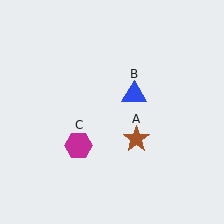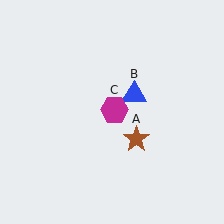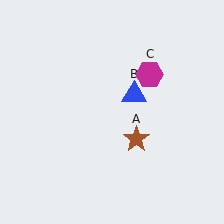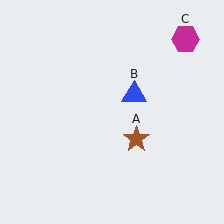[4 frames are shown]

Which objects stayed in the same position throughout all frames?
Brown star (object A) and blue triangle (object B) remained stationary.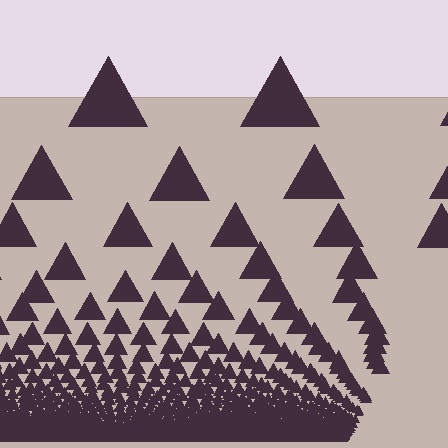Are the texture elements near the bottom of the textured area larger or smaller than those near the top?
Smaller. The gradient is inverted — elements near the bottom are smaller and denser.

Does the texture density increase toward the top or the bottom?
Density increases toward the bottom.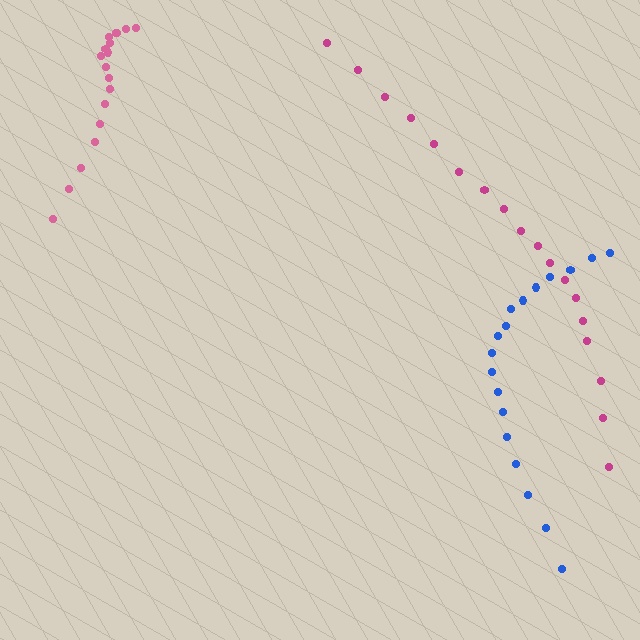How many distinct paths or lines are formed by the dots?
There are 3 distinct paths.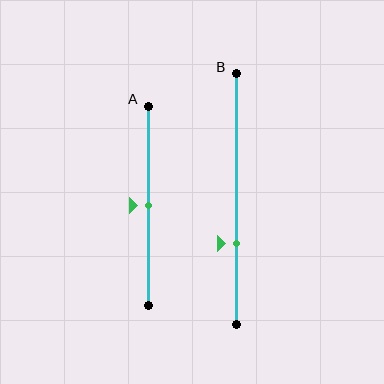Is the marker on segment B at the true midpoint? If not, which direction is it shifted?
No, the marker on segment B is shifted downward by about 18% of the segment length.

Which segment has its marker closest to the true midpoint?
Segment A has its marker closest to the true midpoint.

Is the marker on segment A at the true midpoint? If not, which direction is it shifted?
Yes, the marker on segment A is at the true midpoint.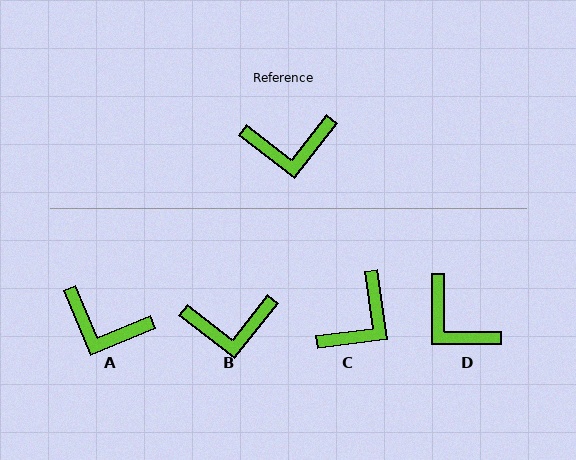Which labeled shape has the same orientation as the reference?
B.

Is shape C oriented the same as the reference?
No, it is off by about 45 degrees.